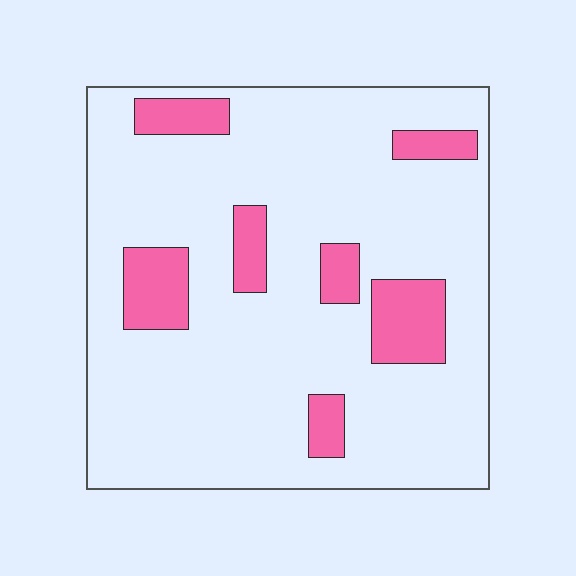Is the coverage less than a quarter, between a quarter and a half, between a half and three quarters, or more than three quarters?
Less than a quarter.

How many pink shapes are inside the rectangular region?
7.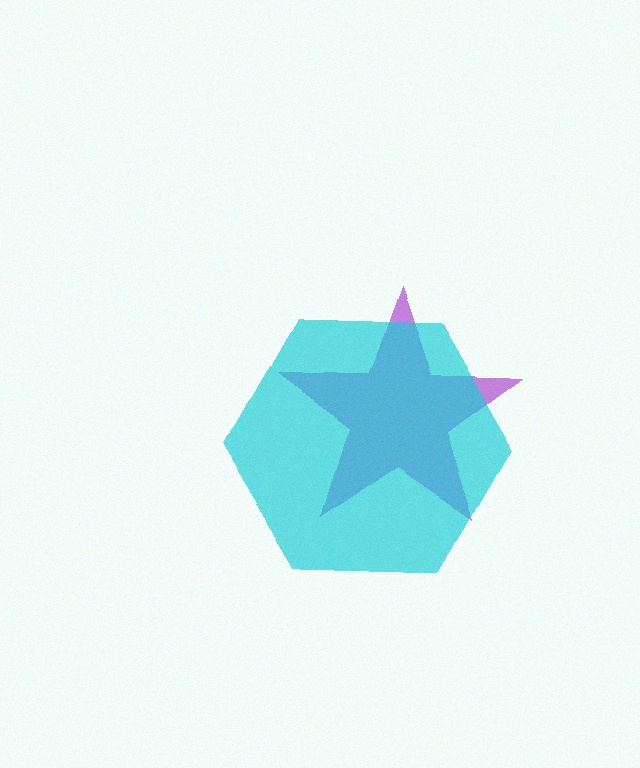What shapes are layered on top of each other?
The layered shapes are: a purple star, a cyan hexagon.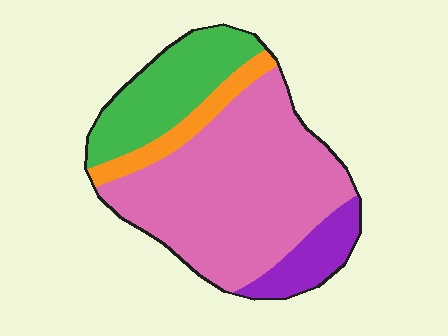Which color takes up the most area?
Pink, at roughly 60%.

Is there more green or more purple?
Green.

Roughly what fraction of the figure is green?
Green takes up between a sixth and a third of the figure.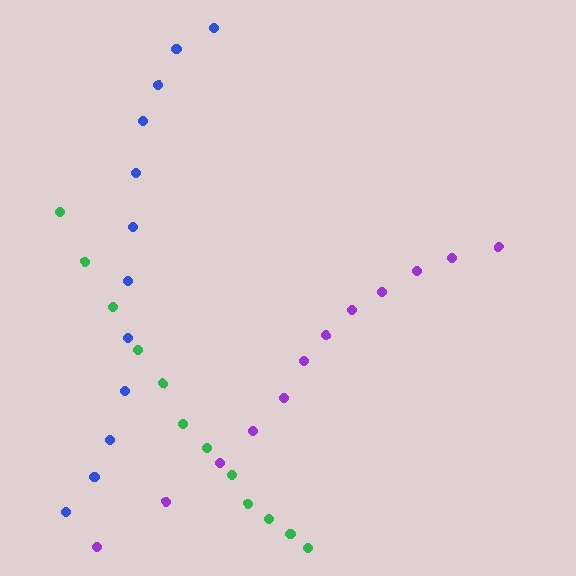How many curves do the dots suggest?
There are 3 distinct paths.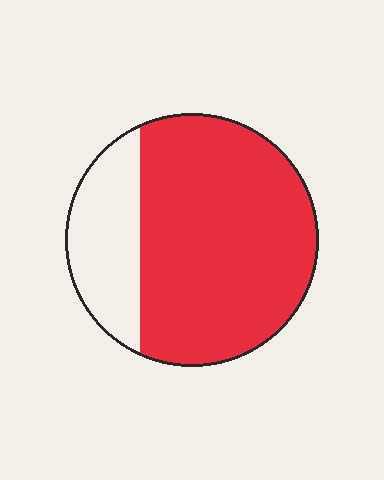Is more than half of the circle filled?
Yes.